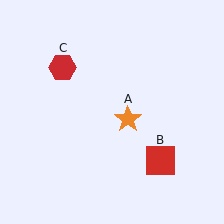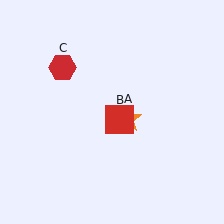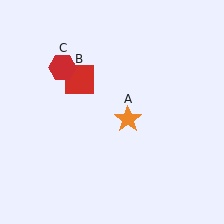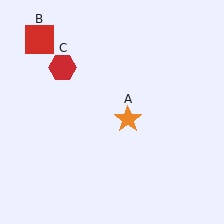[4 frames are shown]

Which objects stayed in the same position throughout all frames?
Orange star (object A) and red hexagon (object C) remained stationary.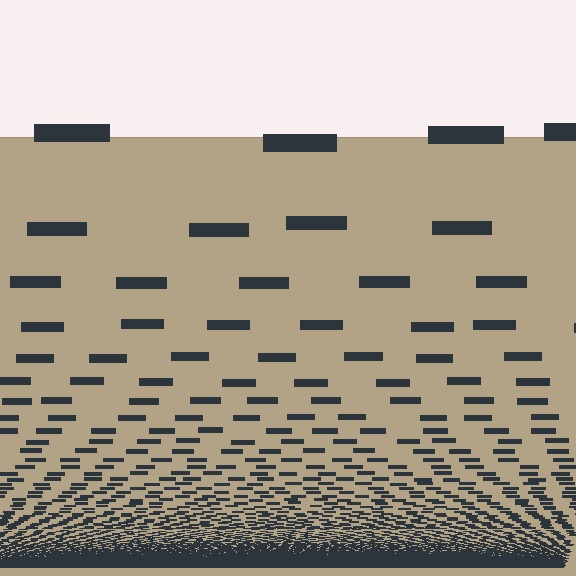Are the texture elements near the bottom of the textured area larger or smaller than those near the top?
Smaller. The gradient is inverted — elements near the bottom are smaller and denser.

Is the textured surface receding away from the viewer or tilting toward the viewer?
The surface appears to tilt toward the viewer. Texture elements get larger and sparser toward the top.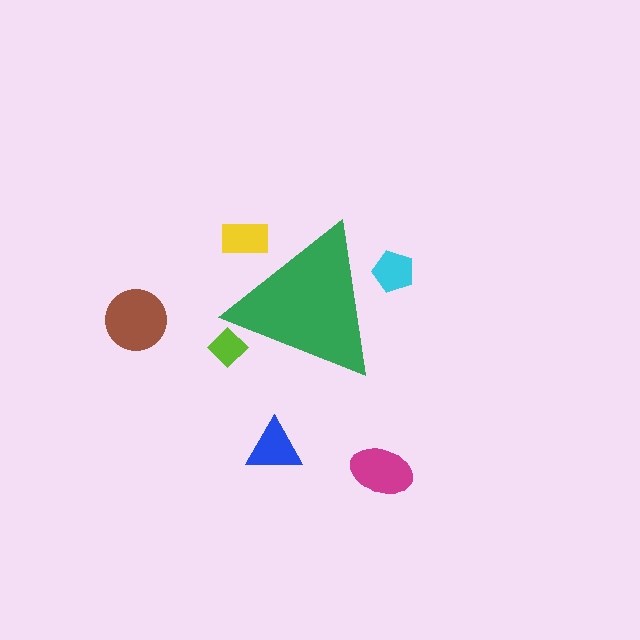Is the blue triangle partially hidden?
No, the blue triangle is fully visible.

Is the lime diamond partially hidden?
Yes, the lime diamond is partially hidden behind the green triangle.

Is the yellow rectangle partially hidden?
Yes, the yellow rectangle is partially hidden behind the green triangle.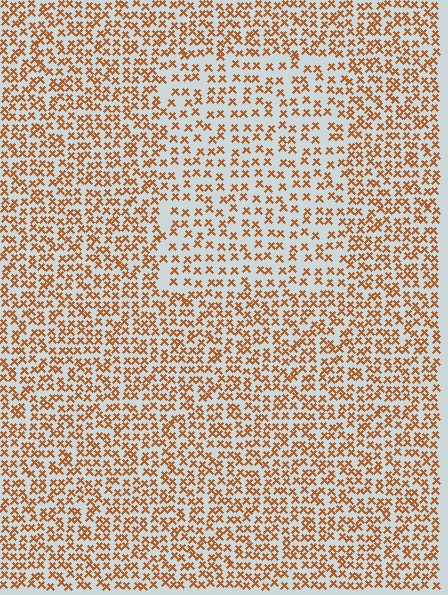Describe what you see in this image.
The image contains small brown elements arranged at two different densities. A rectangle-shaped region is visible where the elements are less densely packed than the surrounding area.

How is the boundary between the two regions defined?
The boundary is defined by a change in element density (approximately 1.6x ratio). All elements are the same color, size, and shape.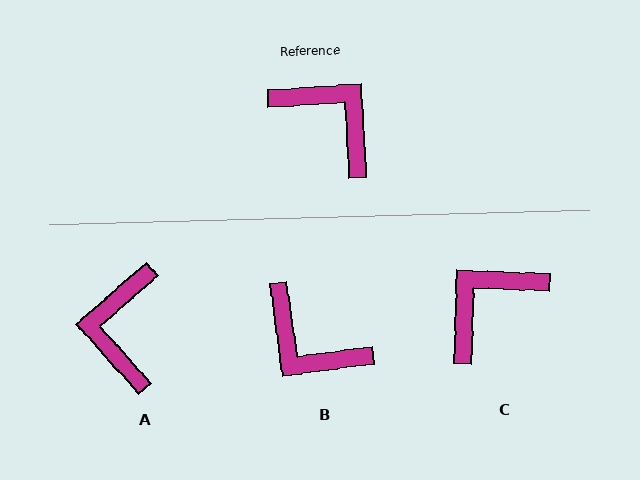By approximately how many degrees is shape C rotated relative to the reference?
Approximately 84 degrees counter-clockwise.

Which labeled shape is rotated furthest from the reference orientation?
B, about 176 degrees away.